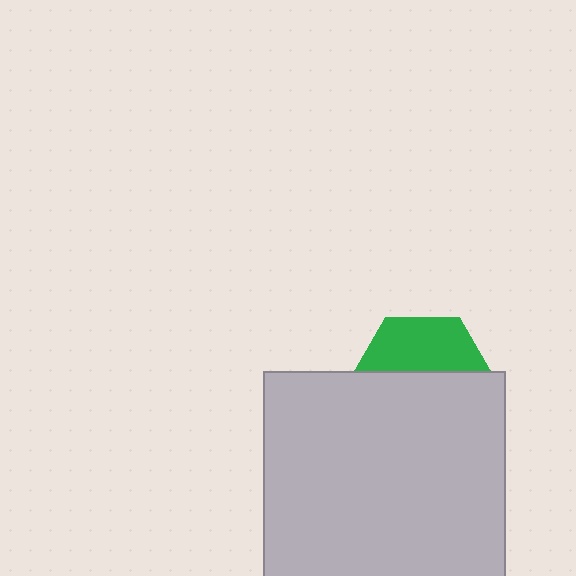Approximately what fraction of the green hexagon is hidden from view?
Roughly 60% of the green hexagon is hidden behind the light gray square.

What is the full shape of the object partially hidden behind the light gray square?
The partially hidden object is a green hexagon.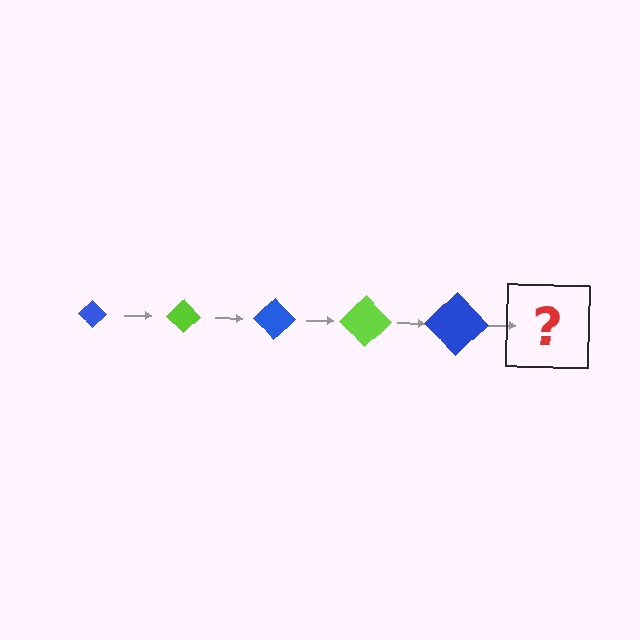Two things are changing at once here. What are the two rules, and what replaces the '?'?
The two rules are that the diamond grows larger each step and the color cycles through blue and lime. The '?' should be a lime diamond, larger than the previous one.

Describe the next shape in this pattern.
It should be a lime diamond, larger than the previous one.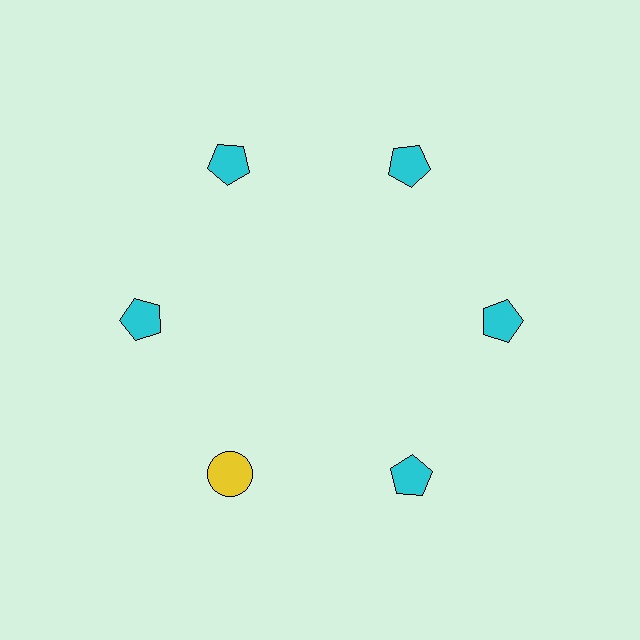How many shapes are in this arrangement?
There are 6 shapes arranged in a ring pattern.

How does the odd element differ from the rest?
It differs in both color (yellow instead of cyan) and shape (circle instead of pentagon).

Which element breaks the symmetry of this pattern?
The yellow circle at roughly the 7 o'clock position breaks the symmetry. All other shapes are cyan pentagons.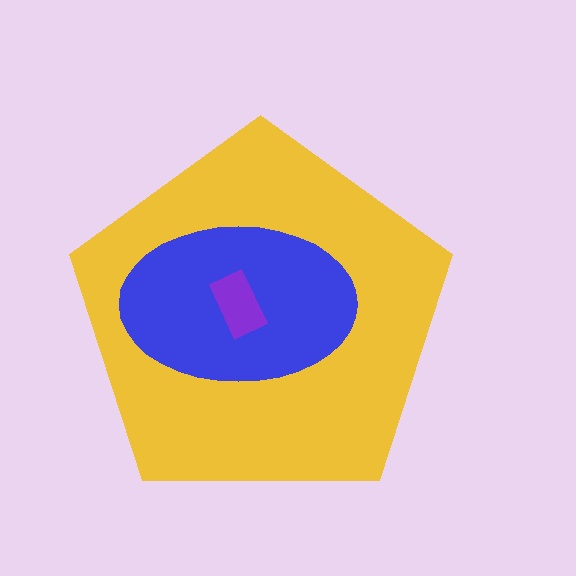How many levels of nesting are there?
3.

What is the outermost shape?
The yellow pentagon.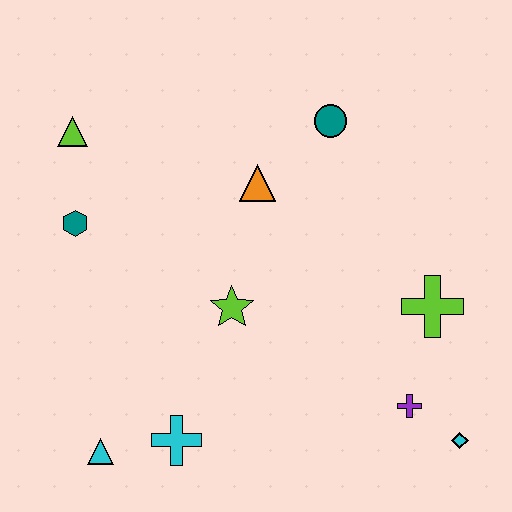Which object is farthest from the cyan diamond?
The lime triangle is farthest from the cyan diamond.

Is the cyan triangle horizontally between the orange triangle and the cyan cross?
No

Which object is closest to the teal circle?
The orange triangle is closest to the teal circle.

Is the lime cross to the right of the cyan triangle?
Yes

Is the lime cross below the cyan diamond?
No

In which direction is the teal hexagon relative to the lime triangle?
The teal hexagon is below the lime triangle.